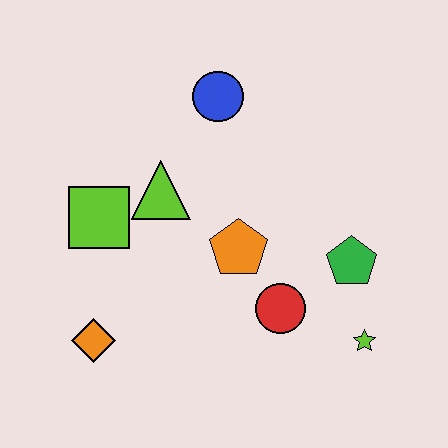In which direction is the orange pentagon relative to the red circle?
The orange pentagon is above the red circle.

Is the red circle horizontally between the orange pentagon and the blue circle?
No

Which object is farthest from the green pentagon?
The orange diamond is farthest from the green pentagon.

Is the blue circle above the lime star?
Yes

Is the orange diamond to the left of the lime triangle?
Yes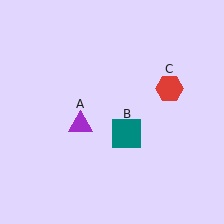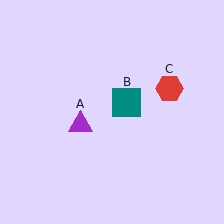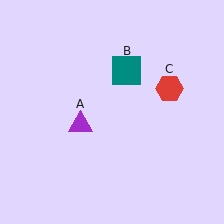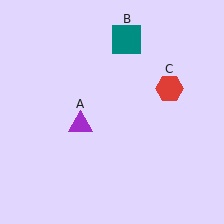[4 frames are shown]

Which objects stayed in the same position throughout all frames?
Purple triangle (object A) and red hexagon (object C) remained stationary.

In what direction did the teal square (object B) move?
The teal square (object B) moved up.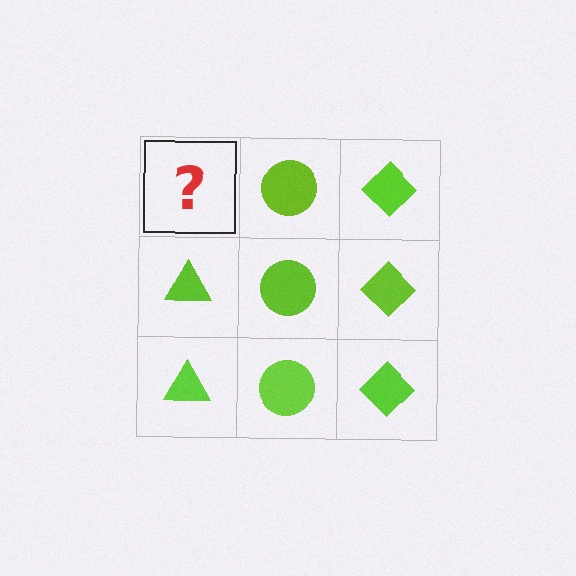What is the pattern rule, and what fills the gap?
The rule is that each column has a consistent shape. The gap should be filled with a lime triangle.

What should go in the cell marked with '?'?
The missing cell should contain a lime triangle.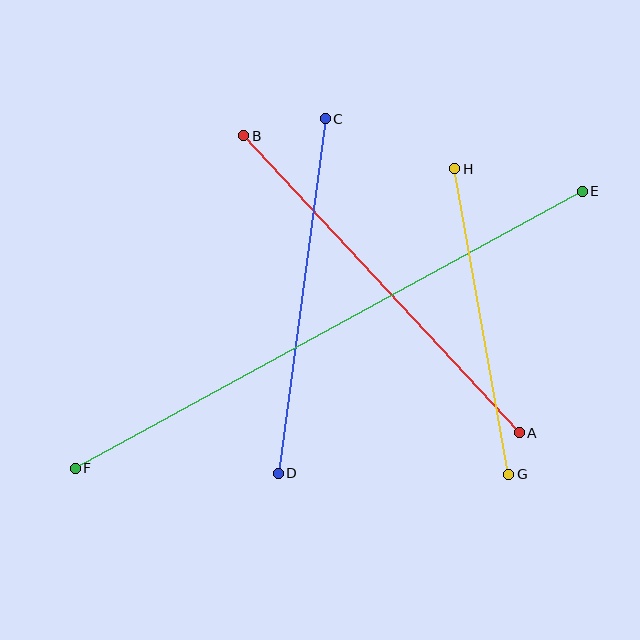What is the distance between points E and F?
The distance is approximately 578 pixels.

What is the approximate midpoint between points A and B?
The midpoint is at approximately (382, 284) pixels.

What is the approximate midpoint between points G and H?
The midpoint is at approximately (482, 322) pixels.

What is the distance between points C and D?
The distance is approximately 358 pixels.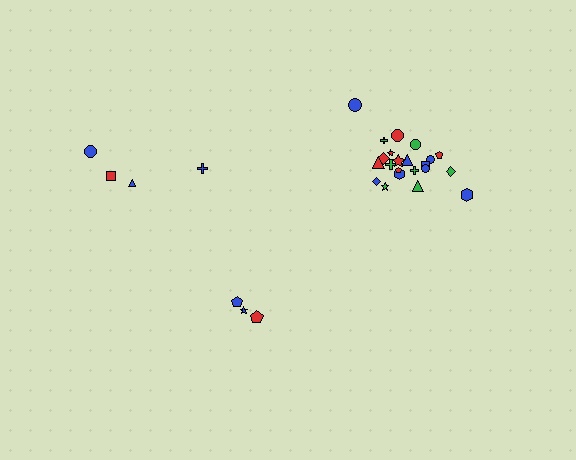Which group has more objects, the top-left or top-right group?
The top-right group.